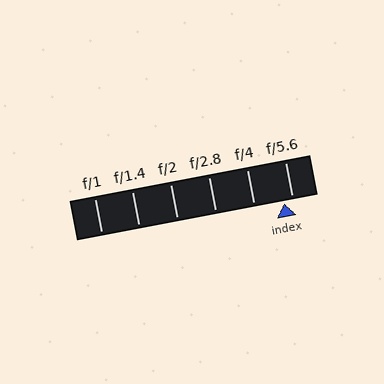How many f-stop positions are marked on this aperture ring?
There are 6 f-stop positions marked.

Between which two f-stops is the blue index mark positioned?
The index mark is between f/4 and f/5.6.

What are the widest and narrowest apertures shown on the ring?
The widest aperture shown is f/1 and the narrowest is f/5.6.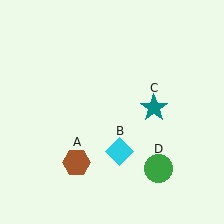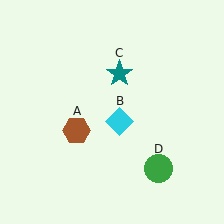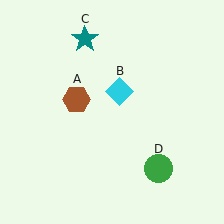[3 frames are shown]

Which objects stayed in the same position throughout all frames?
Green circle (object D) remained stationary.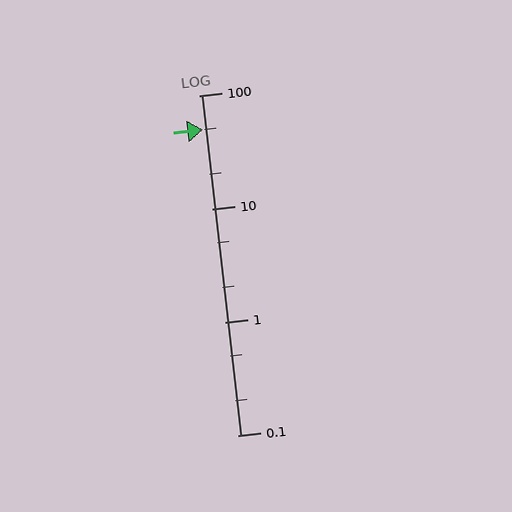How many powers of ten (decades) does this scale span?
The scale spans 3 decades, from 0.1 to 100.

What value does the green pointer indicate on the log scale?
The pointer indicates approximately 50.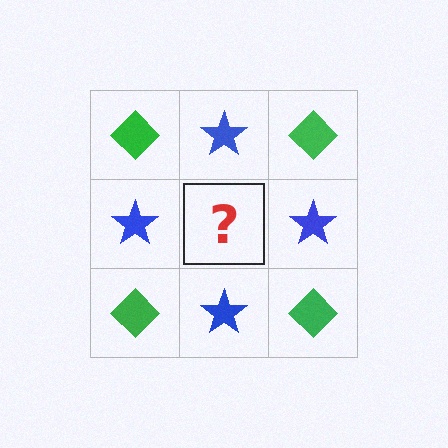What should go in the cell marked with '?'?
The missing cell should contain a green diamond.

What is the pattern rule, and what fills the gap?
The rule is that it alternates green diamond and blue star in a checkerboard pattern. The gap should be filled with a green diamond.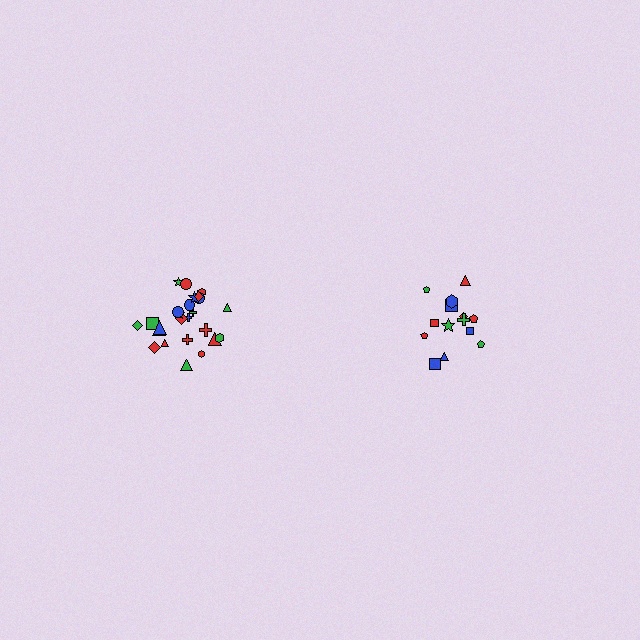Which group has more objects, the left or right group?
The left group.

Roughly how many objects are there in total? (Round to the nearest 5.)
Roughly 40 objects in total.